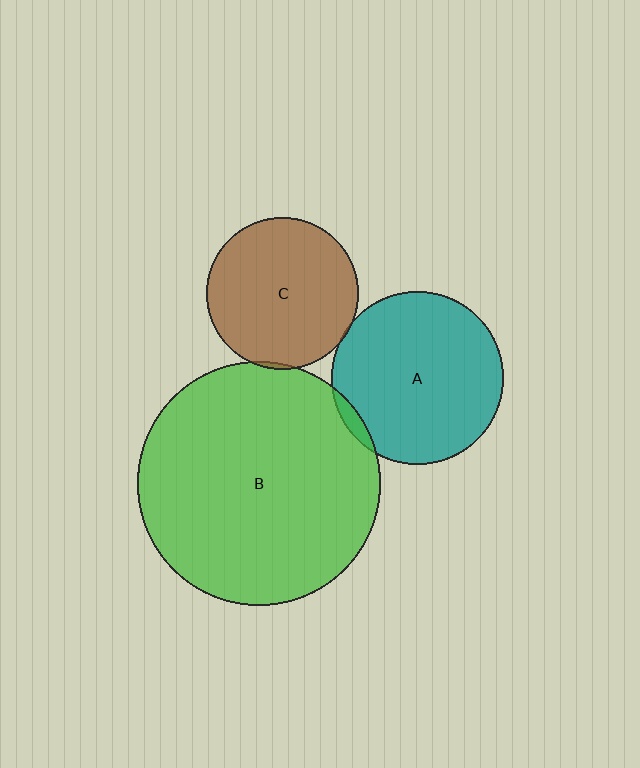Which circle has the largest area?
Circle B (green).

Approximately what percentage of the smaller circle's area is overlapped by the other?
Approximately 5%.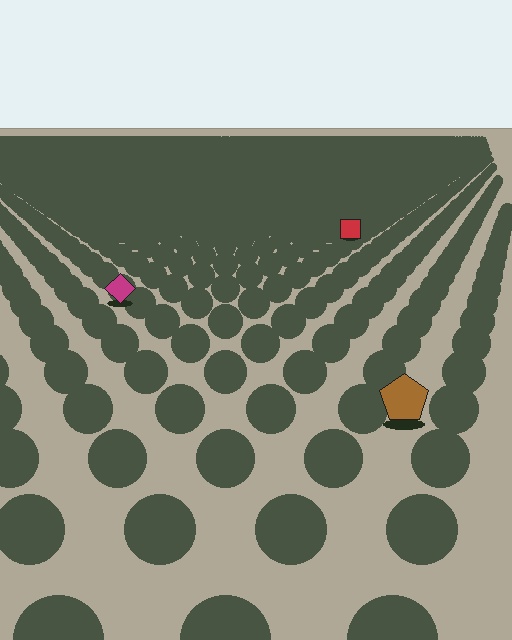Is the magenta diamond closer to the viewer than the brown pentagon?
No. The brown pentagon is closer — you can tell from the texture gradient: the ground texture is coarser near it.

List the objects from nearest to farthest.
From nearest to farthest: the brown pentagon, the magenta diamond, the red square.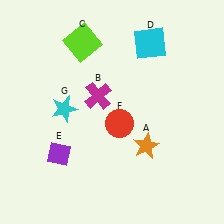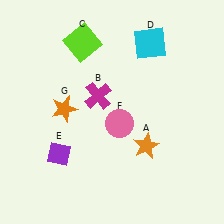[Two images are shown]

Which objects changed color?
F changed from red to pink. G changed from cyan to orange.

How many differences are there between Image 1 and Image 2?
There are 2 differences between the two images.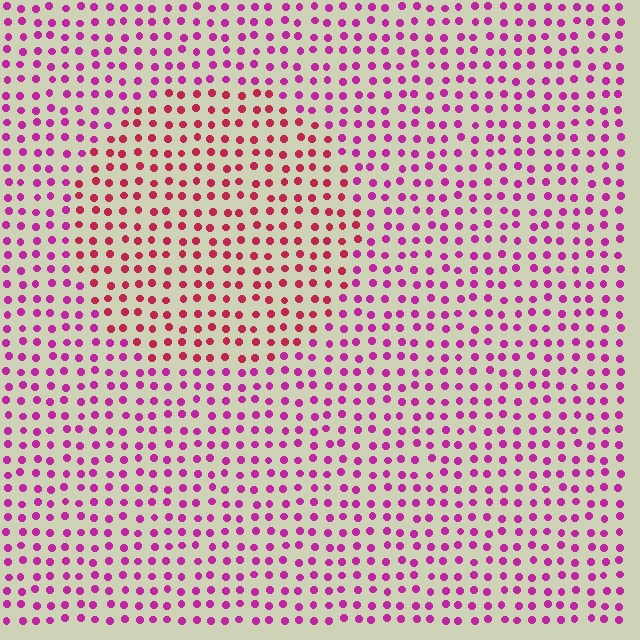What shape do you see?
I see a circle.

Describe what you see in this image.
The image is filled with small magenta elements in a uniform arrangement. A circle-shaped region is visible where the elements are tinted to a slightly different hue, forming a subtle color boundary.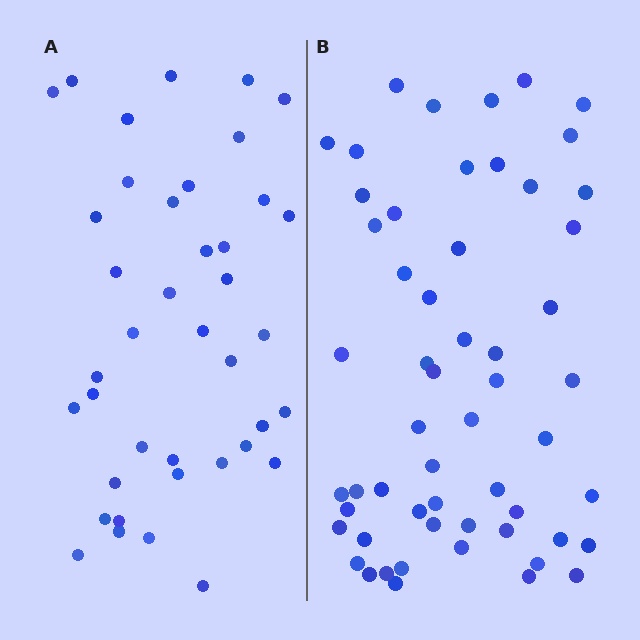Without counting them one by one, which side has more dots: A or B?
Region B (the right region) has more dots.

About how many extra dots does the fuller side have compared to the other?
Region B has approximately 15 more dots than region A.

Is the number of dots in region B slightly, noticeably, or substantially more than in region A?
Region B has noticeably more, but not dramatically so. The ratio is roughly 1.4 to 1.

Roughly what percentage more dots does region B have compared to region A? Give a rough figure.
About 40% more.